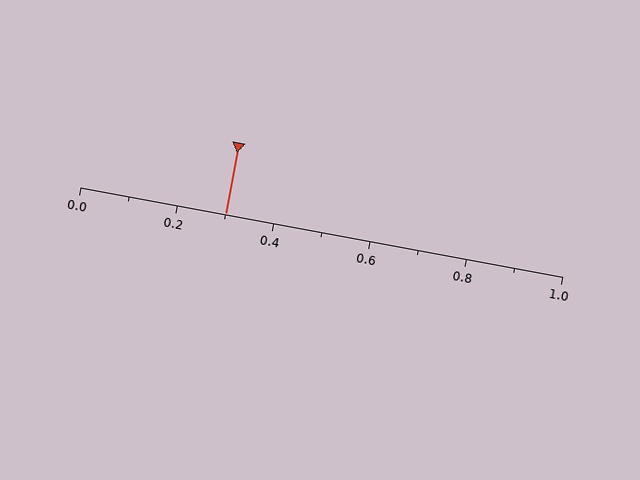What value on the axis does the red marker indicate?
The marker indicates approximately 0.3.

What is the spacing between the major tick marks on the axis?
The major ticks are spaced 0.2 apart.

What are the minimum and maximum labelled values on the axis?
The axis runs from 0.0 to 1.0.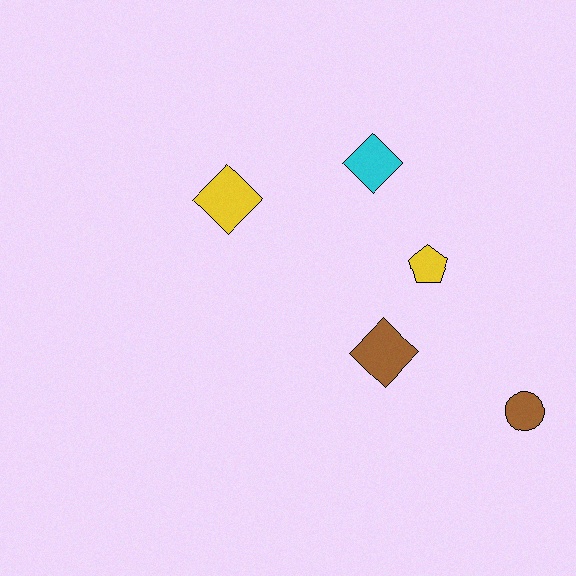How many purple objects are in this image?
There are no purple objects.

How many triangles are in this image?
There are no triangles.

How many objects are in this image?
There are 5 objects.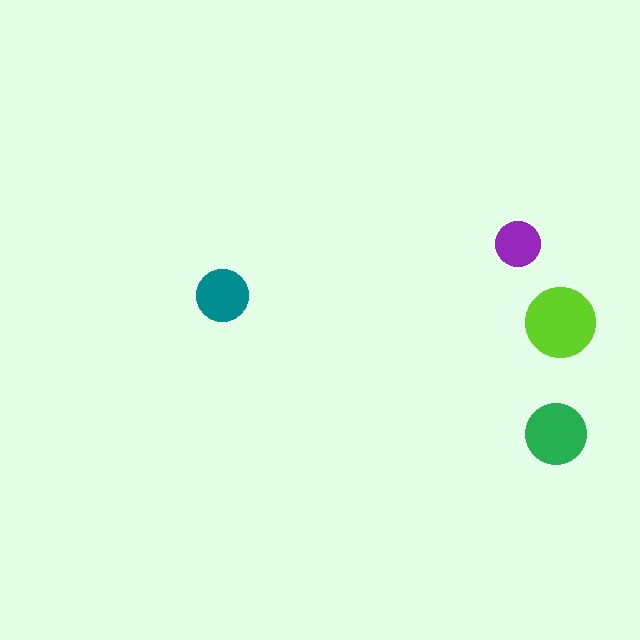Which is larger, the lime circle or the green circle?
The lime one.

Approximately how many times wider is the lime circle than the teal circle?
About 1.5 times wider.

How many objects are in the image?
There are 4 objects in the image.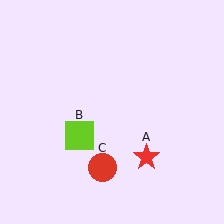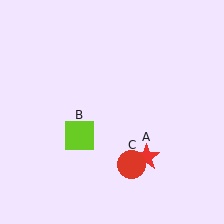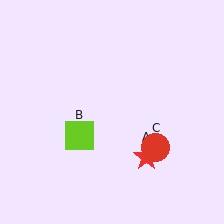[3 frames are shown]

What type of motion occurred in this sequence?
The red circle (object C) rotated counterclockwise around the center of the scene.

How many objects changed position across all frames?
1 object changed position: red circle (object C).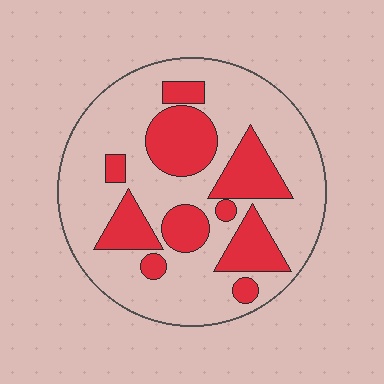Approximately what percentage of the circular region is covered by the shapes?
Approximately 30%.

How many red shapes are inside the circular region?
10.